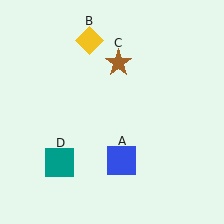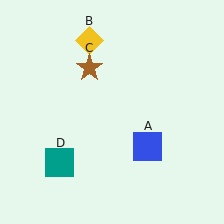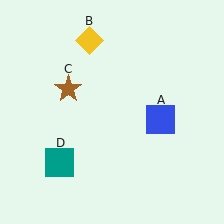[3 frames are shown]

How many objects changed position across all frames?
2 objects changed position: blue square (object A), brown star (object C).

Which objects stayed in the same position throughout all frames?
Yellow diamond (object B) and teal square (object D) remained stationary.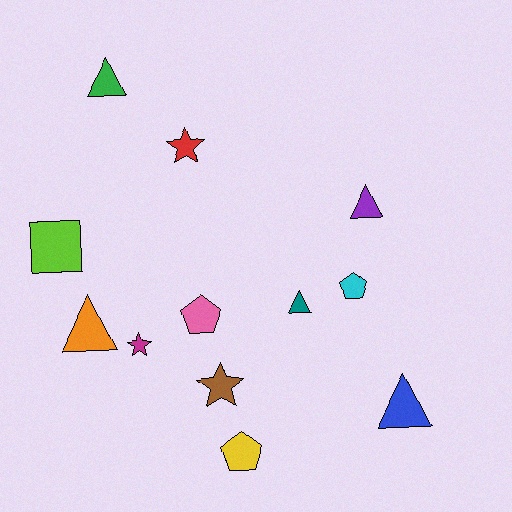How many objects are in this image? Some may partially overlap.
There are 12 objects.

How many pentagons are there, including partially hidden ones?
There are 3 pentagons.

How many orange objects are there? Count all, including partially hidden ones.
There is 1 orange object.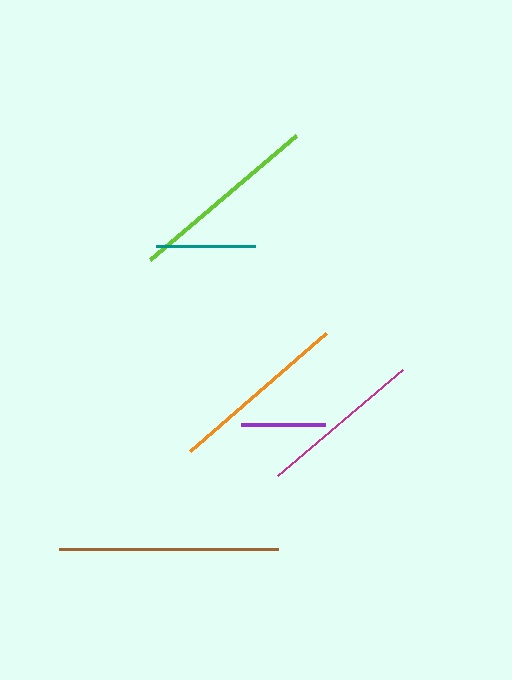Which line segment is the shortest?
The purple line is the shortest at approximately 84 pixels.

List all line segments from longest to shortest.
From longest to shortest: brown, lime, orange, magenta, teal, purple.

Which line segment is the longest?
The brown line is the longest at approximately 219 pixels.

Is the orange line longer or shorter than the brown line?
The brown line is longer than the orange line.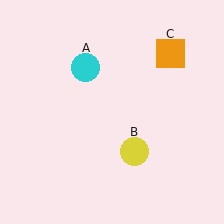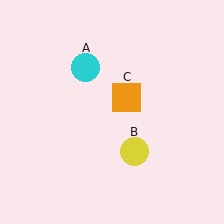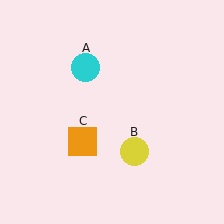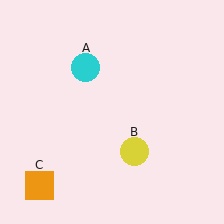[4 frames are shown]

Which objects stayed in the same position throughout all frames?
Cyan circle (object A) and yellow circle (object B) remained stationary.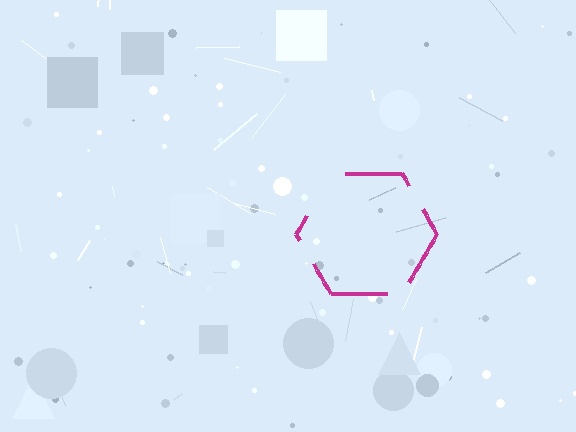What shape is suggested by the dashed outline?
The dashed outline suggests a hexagon.